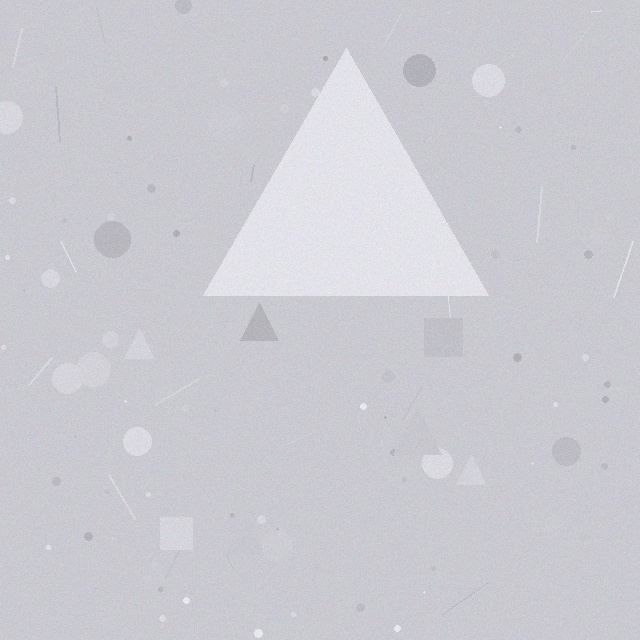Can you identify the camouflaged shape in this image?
The camouflaged shape is a triangle.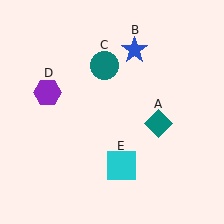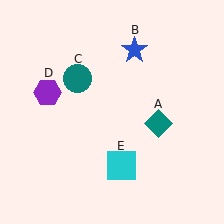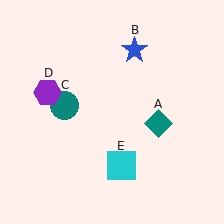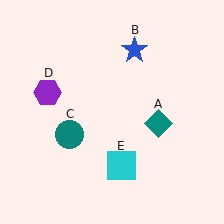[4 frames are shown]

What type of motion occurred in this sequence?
The teal circle (object C) rotated counterclockwise around the center of the scene.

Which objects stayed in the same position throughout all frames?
Teal diamond (object A) and blue star (object B) and purple hexagon (object D) and cyan square (object E) remained stationary.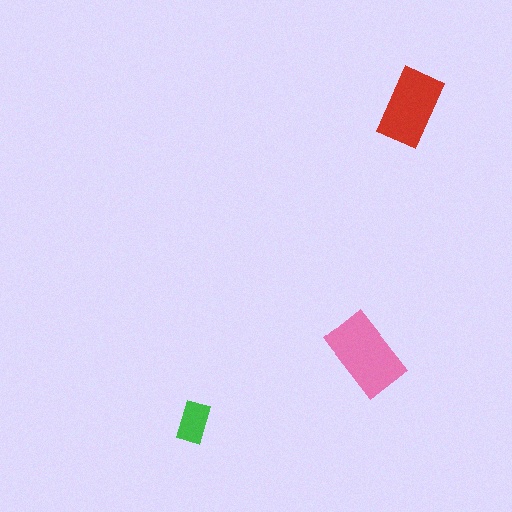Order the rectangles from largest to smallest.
the pink one, the red one, the green one.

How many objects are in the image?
There are 3 objects in the image.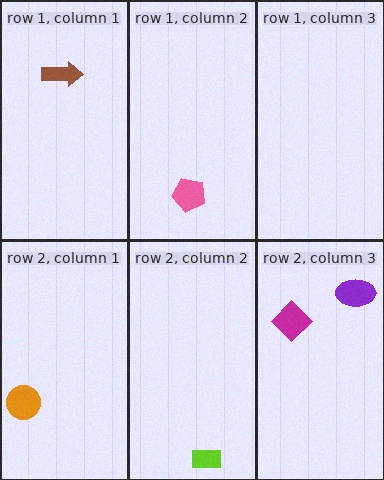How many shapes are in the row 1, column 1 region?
1.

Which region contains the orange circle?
The row 2, column 1 region.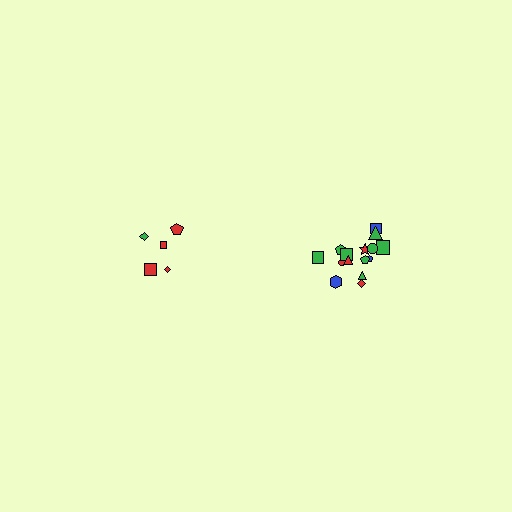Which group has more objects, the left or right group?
The right group.